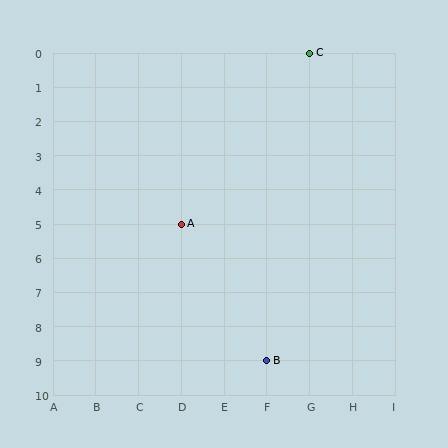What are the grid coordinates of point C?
Point C is at grid coordinates (G, 0).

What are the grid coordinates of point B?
Point B is at grid coordinates (F, 9).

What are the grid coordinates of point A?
Point A is at grid coordinates (D, 5).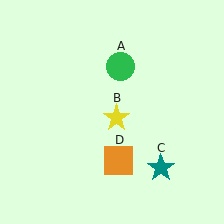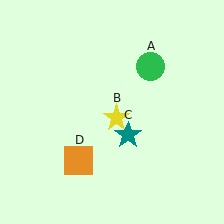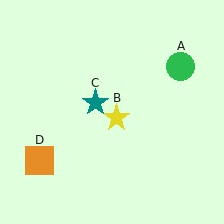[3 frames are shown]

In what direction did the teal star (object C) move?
The teal star (object C) moved up and to the left.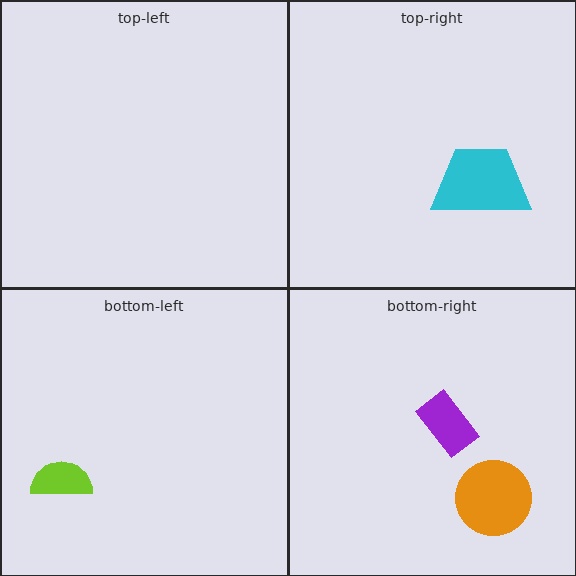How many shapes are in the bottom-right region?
2.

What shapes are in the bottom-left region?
The lime semicircle.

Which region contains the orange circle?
The bottom-right region.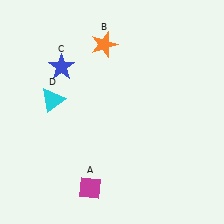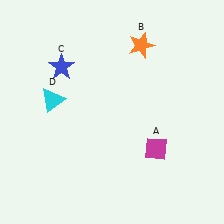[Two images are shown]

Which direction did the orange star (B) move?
The orange star (B) moved right.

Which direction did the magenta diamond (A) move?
The magenta diamond (A) moved right.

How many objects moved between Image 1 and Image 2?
2 objects moved between the two images.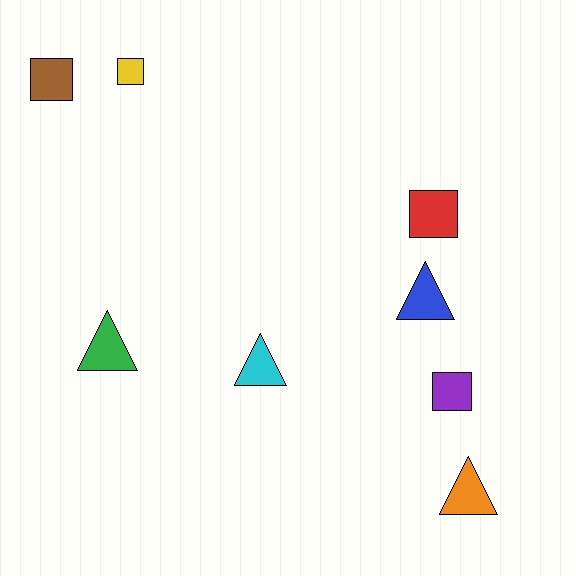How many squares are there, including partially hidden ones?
There are 4 squares.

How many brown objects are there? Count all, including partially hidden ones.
There is 1 brown object.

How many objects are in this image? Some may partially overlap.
There are 8 objects.